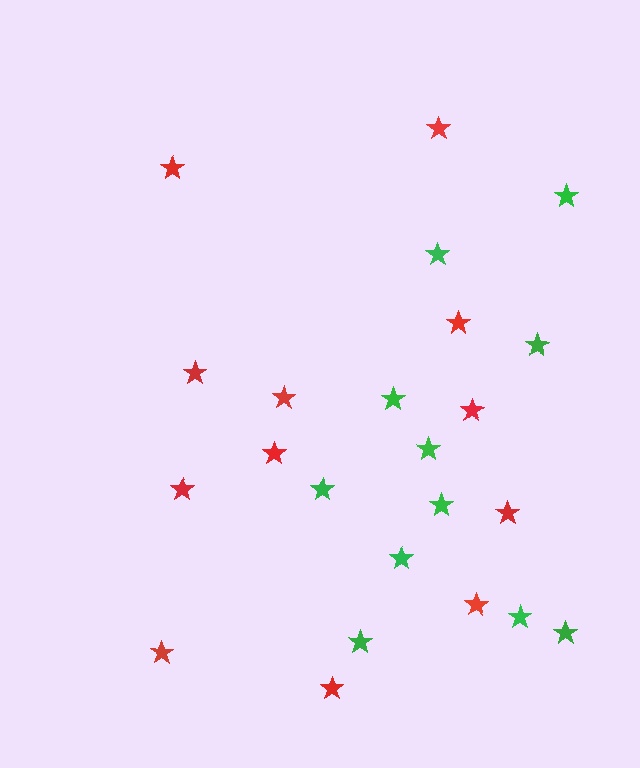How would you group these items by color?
There are 2 groups: one group of red stars (12) and one group of green stars (11).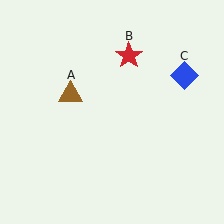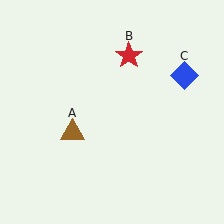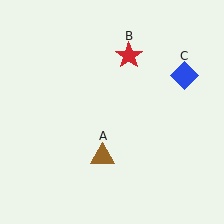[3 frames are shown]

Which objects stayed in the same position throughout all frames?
Red star (object B) and blue diamond (object C) remained stationary.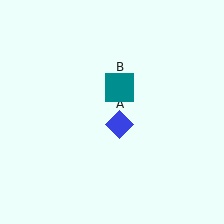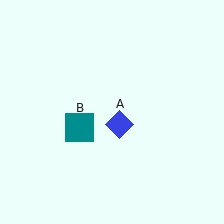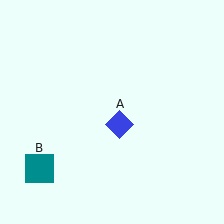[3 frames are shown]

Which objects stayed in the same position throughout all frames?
Blue diamond (object A) remained stationary.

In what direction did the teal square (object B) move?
The teal square (object B) moved down and to the left.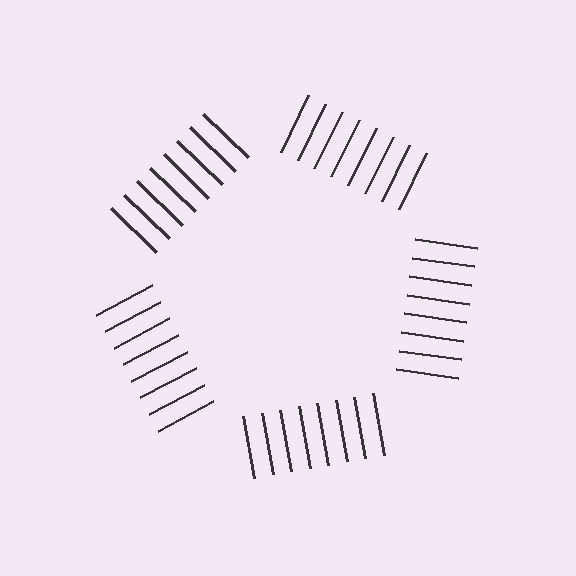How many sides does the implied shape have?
5 sides — the line-ends trace a pentagon.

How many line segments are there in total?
40 — 8 along each of the 5 edges.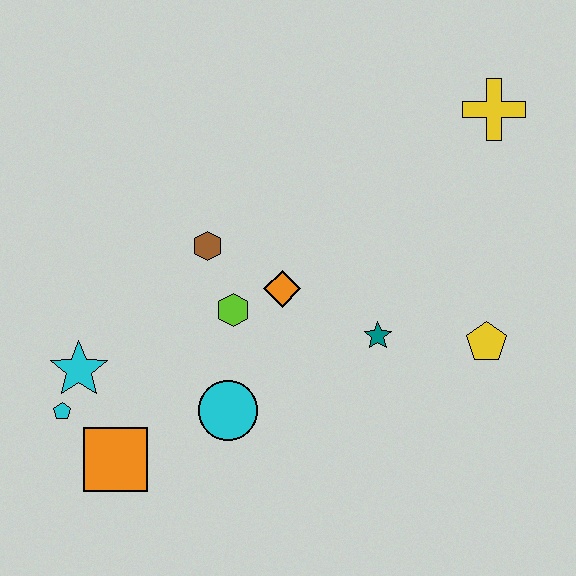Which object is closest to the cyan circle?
The lime hexagon is closest to the cyan circle.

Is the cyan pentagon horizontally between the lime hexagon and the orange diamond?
No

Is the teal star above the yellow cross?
No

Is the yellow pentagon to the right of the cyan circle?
Yes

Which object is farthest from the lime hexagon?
The yellow cross is farthest from the lime hexagon.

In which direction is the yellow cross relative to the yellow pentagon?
The yellow cross is above the yellow pentagon.